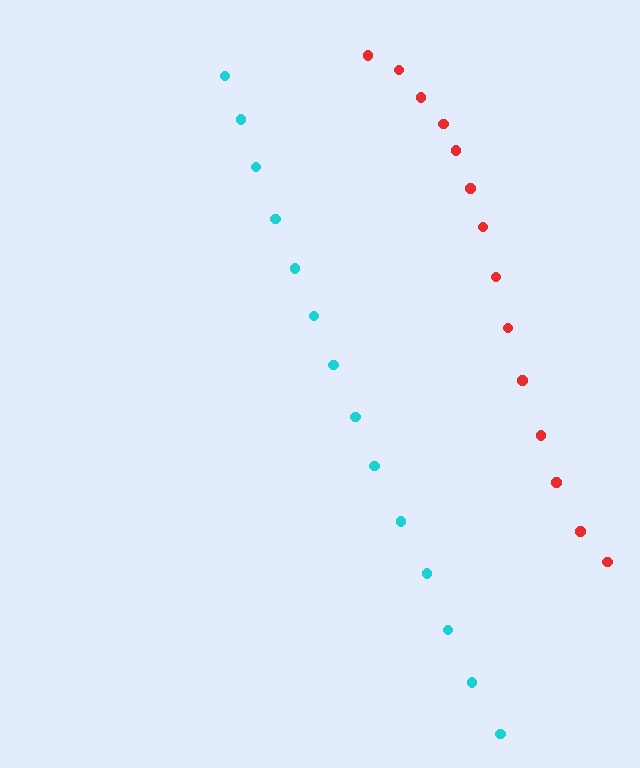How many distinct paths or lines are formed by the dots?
There are 2 distinct paths.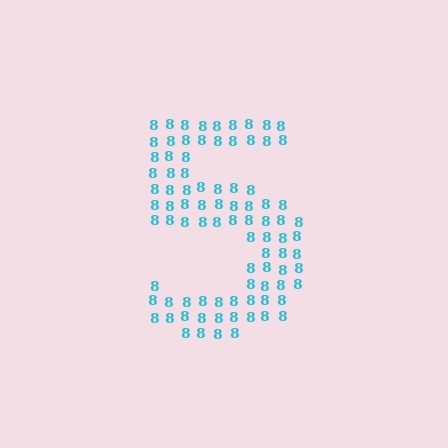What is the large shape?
The large shape is the digit 5.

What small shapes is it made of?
It is made of small digit 8's.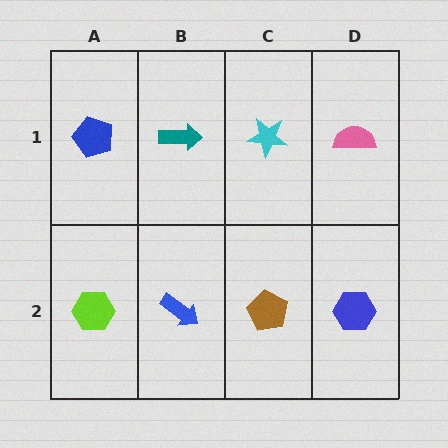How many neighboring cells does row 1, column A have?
2.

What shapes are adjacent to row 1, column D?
A blue hexagon (row 2, column D), a cyan star (row 1, column C).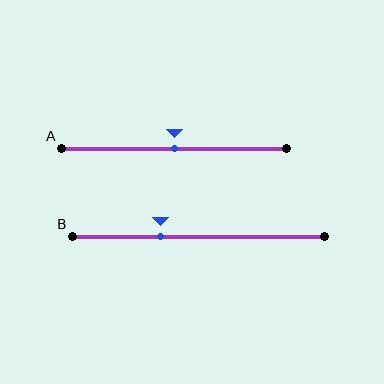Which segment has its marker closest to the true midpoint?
Segment A has its marker closest to the true midpoint.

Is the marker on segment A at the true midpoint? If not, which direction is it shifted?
Yes, the marker on segment A is at the true midpoint.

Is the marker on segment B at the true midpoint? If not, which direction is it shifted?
No, the marker on segment B is shifted to the left by about 15% of the segment length.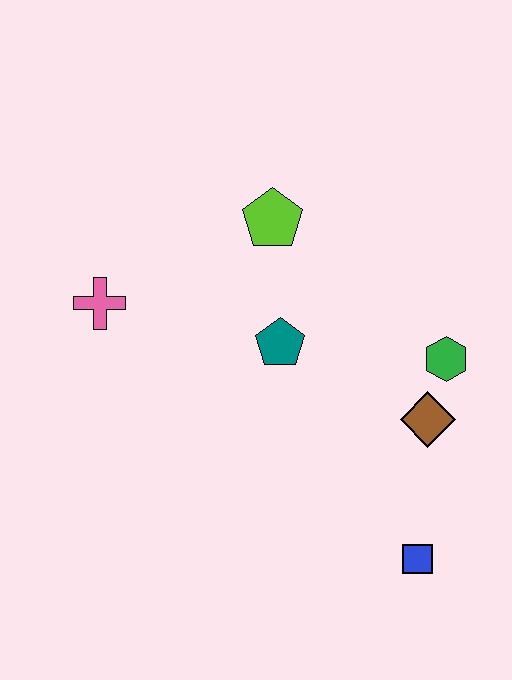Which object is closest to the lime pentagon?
The teal pentagon is closest to the lime pentagon.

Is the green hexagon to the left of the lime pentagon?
No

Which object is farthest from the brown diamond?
The pink cross is farthest from the brown diamond.